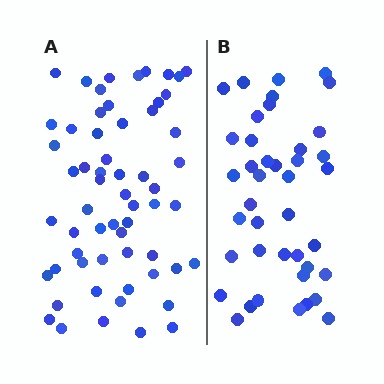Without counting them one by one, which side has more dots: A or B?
Region A (the left region) has more dots.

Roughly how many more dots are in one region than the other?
Region A has approximately 20 more dots than region B.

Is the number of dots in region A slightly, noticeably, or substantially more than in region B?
Region A has substantially more. The ratio is roughly 1.5 to 1.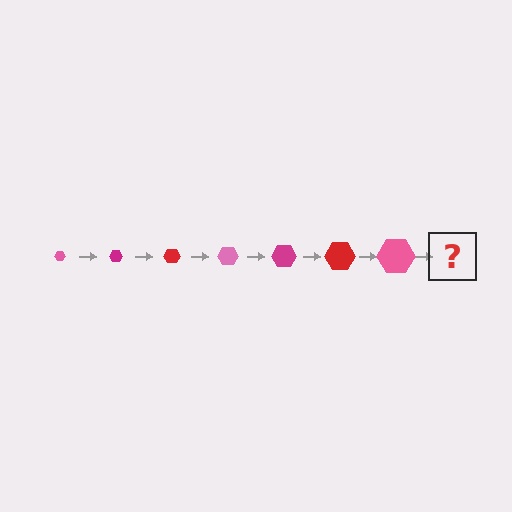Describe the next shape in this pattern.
It should be a magenta hexagon, larger than the previous one.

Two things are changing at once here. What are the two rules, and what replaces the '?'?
The two rules are that the hexagon grows larger each step and the color cycles through pink, magenta, and red. The '?' should be a magenta hexagon, larger than the previous one.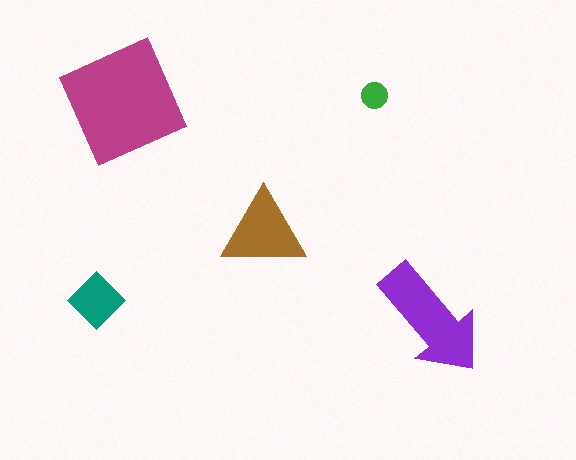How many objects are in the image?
There are 5 objects in the image.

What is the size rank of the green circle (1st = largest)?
5th.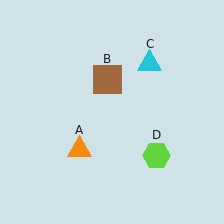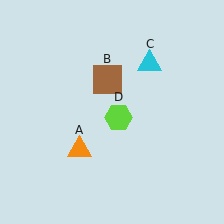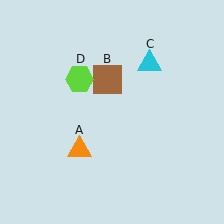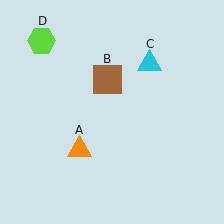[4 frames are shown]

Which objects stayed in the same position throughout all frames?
Orange triangle (object A) and brown square (object B) and cyan triangle (object C) remained stationary.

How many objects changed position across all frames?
1 object changed position: lime hexagon (object D).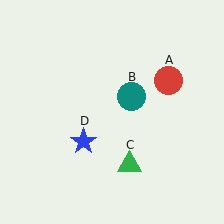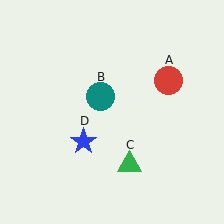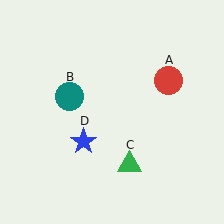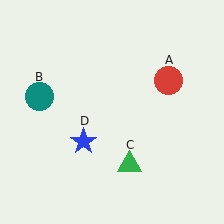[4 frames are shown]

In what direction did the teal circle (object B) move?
The teal circle (object B) moved left.